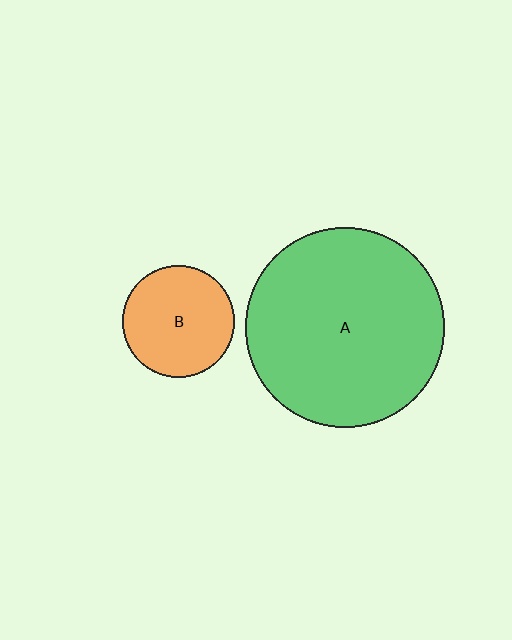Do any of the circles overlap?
No, none of the circles overlap.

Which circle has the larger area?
Circle A (green).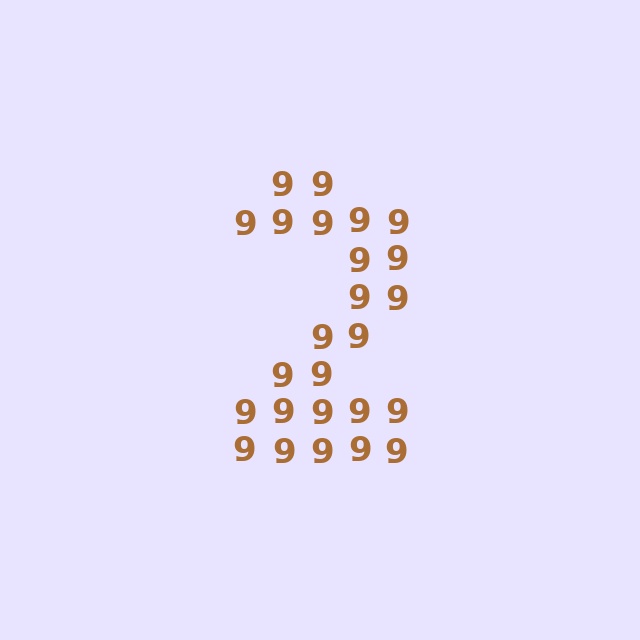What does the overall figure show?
The overall figure shows the digit 2.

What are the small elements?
The small elements are digit 9's.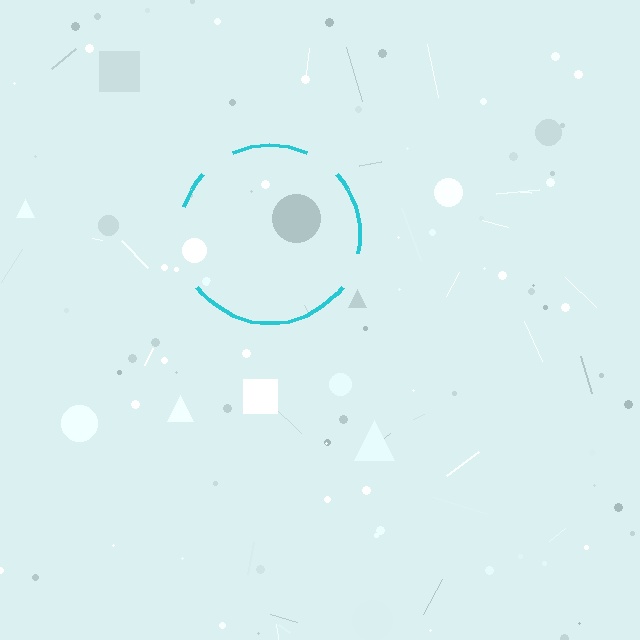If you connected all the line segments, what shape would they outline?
They would outline a circle.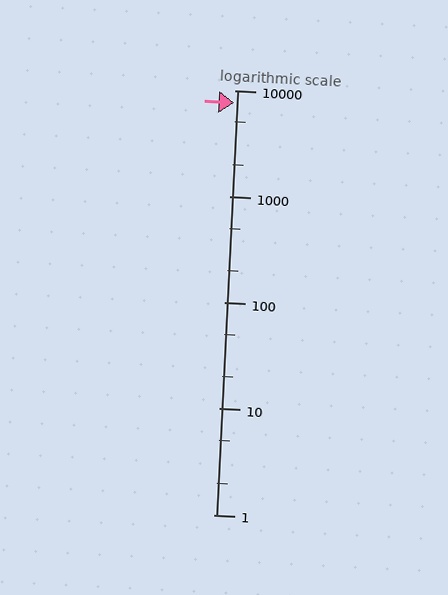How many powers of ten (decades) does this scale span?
The scale spans 4 decades, from 1 to 10000.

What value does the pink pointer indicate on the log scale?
The pointer indicates approximately 7600.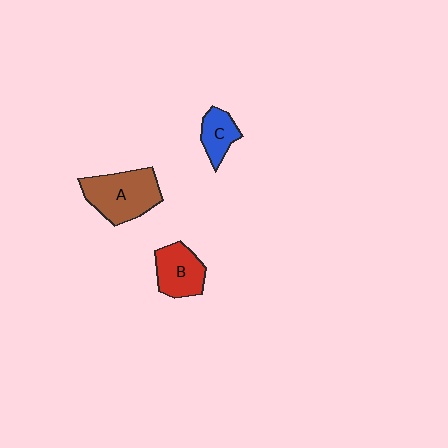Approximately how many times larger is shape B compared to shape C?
Approximately 1.5 times.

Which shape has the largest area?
Shape A (brown).